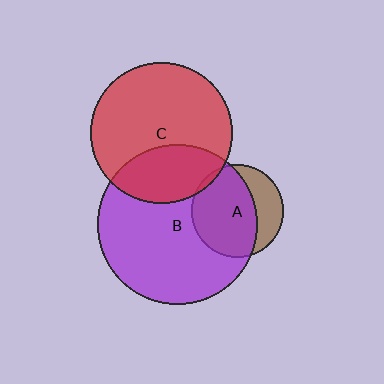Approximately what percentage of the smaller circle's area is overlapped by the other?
Approximately 5%.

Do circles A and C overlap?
Yes.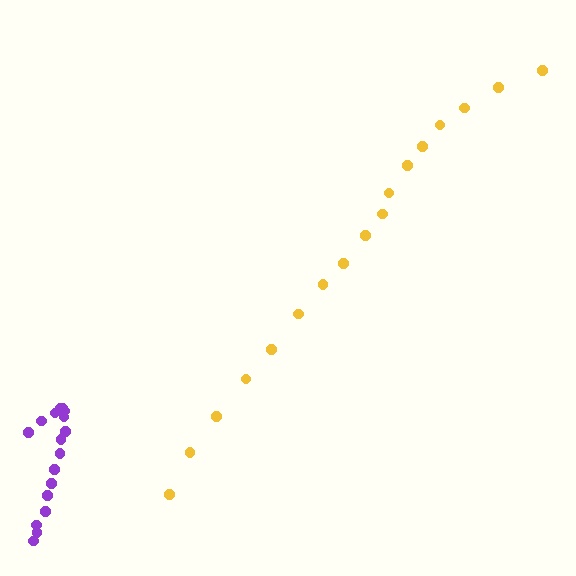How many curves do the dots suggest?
There are 2 distinct paths.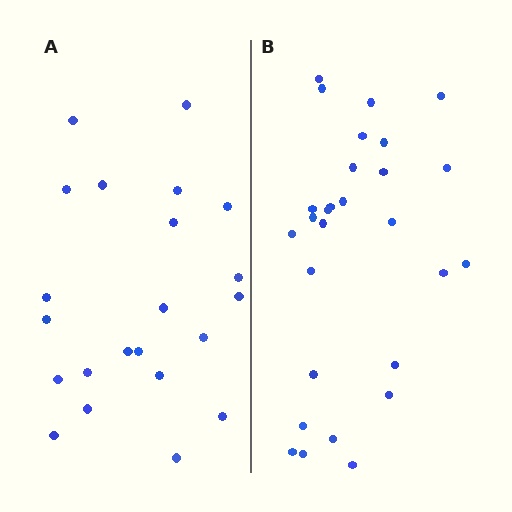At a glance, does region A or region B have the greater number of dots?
Region B (the right region) has more dots.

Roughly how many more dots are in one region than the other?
Region B has about 6 more dots than region A.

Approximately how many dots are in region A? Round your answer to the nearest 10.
About 20 dots. (The exact count is 22, which rounds to 20.)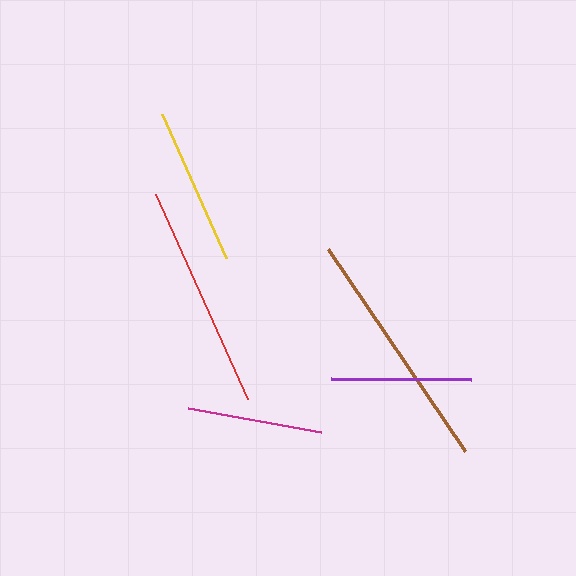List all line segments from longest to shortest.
From longest to shortest: brown, red, yellow, purple, magenta.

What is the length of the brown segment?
The brown segment is approximately 244 pixels long.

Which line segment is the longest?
The brown line is the longest at approximately 244 pixels.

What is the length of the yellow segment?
The yellow segment is approximately 158 pixels long.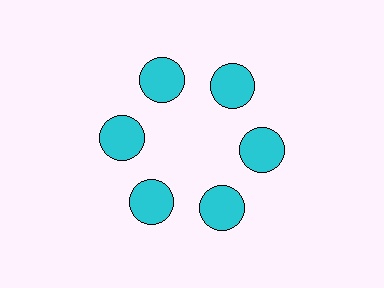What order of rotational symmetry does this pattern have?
This pattern has 6-fold rotational symmetry.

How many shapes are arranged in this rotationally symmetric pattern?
There are 6 shapes, arranged in 6 groups of 1.